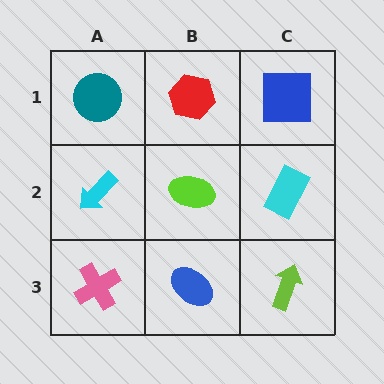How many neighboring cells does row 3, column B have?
3.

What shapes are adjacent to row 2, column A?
A teal circle (row 1, column A), a pink cross (row 3, column A), a lime ellipse (row 2, column B).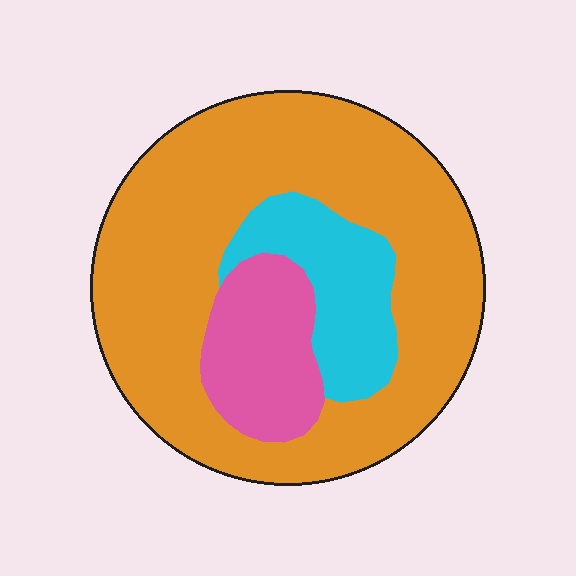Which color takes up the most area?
Orange, at roughly 70%.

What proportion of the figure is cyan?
Cyan takes up about one sixth (1/6) of the figure.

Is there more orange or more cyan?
Orange.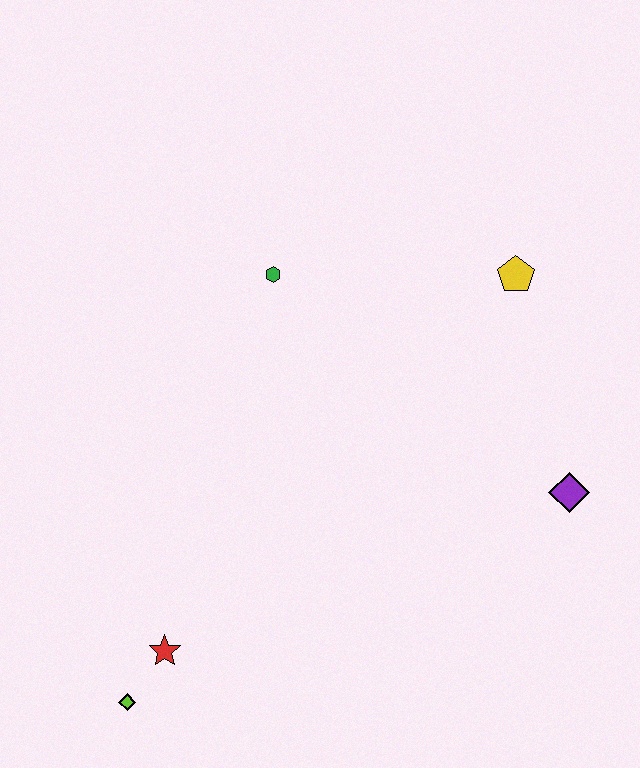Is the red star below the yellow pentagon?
Yes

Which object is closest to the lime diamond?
The red star is closest to the lime diamond.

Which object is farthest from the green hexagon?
The lime diamond is farthest from the green hexagon.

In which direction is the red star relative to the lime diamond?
The red star is above the lime diamond.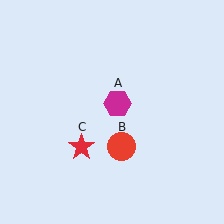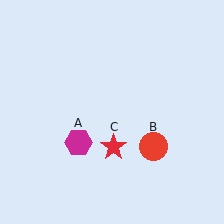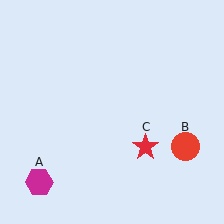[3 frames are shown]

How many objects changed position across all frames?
3 objects changed position: magenta hexagon (object A), red circle (object B), red star (object C).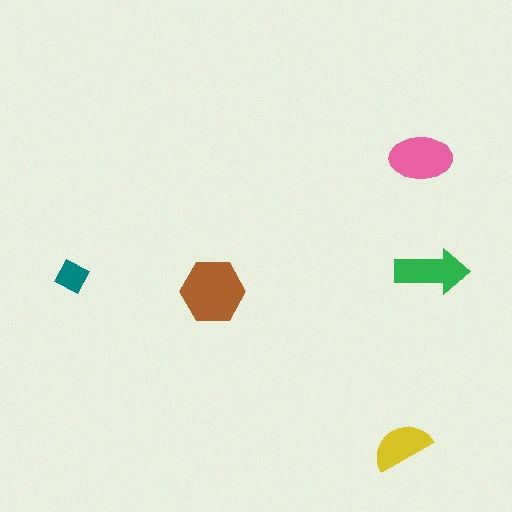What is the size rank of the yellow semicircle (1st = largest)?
4th.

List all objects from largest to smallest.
The brown hexagon, the pink ellipse, the green arrow, the yellow semicircle, the teal diamond.